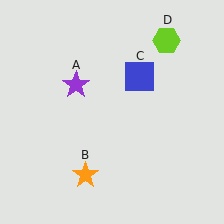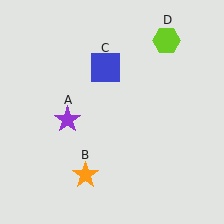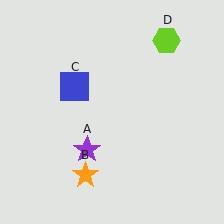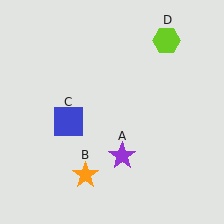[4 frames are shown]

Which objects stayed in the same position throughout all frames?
Orange star (object B) and lime hexagon (object D) remained stationary.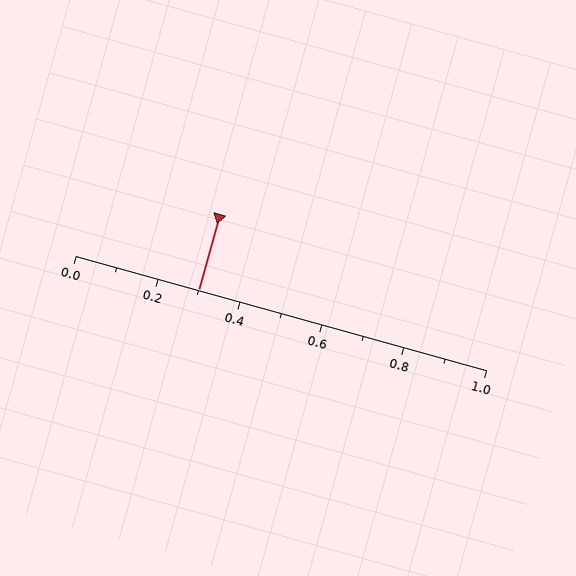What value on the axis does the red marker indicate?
The marker indicates approximately 0.3.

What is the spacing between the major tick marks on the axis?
The major ticks are spaced 0.2 apart.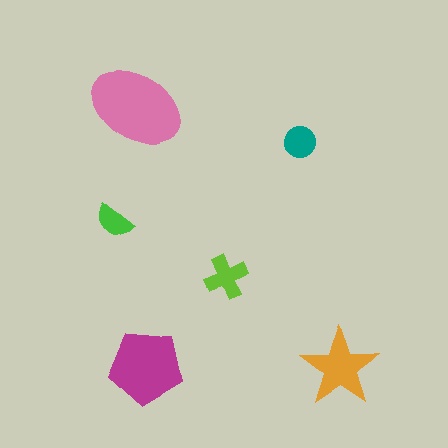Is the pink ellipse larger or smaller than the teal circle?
Larger.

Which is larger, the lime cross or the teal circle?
The lime cross.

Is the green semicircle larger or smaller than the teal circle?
Smaller.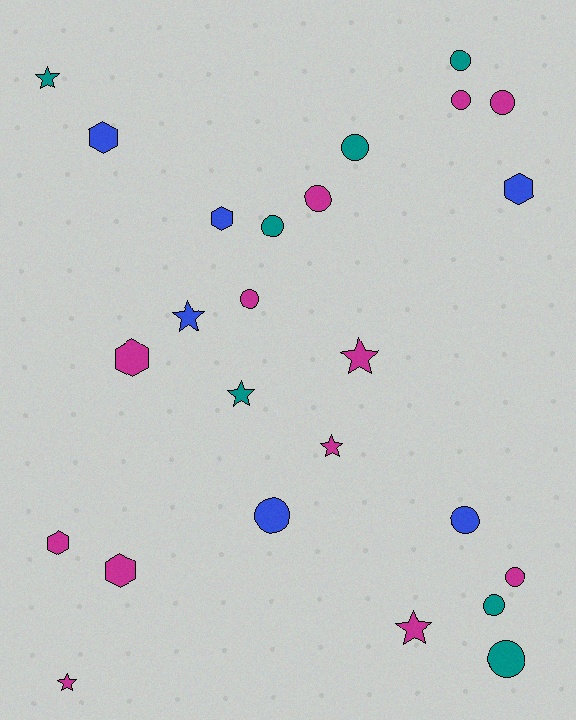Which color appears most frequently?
Magenta, with 12 objects.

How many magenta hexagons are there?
There are 3 magenta hexagons.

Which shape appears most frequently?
Circle, with 12 objects.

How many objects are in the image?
There are 25 objects.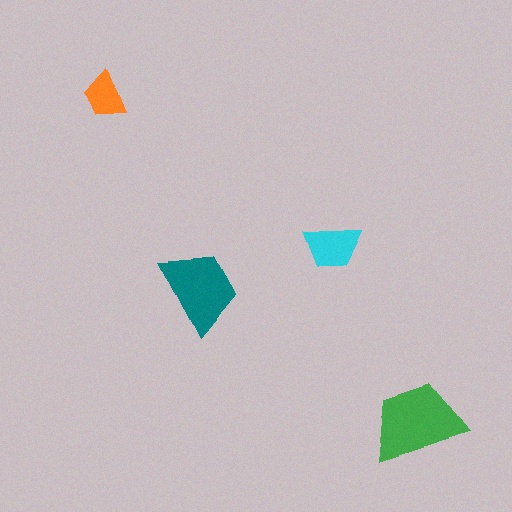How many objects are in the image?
There are 4 objects in the image.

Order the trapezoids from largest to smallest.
the green one, the teal one, the cyan one, the orange one.